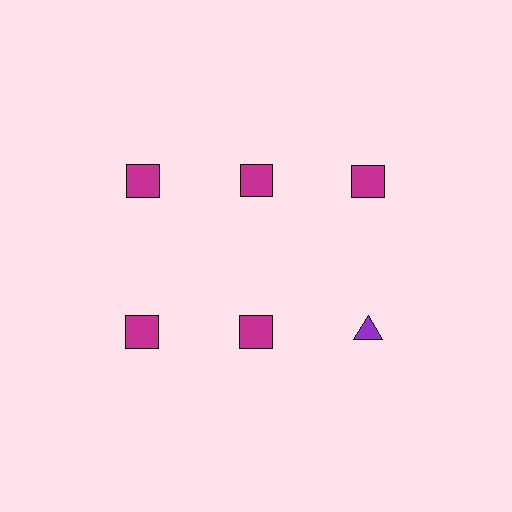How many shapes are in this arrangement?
There are 6 shapes arranged in a grid pattern.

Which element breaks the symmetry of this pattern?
The purple triangle in the second row, center column breaks the symmetry. All other shapes are magenta squares.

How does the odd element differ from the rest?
It differs in both color (purple instead of magenta) and shape (triangle instead of square).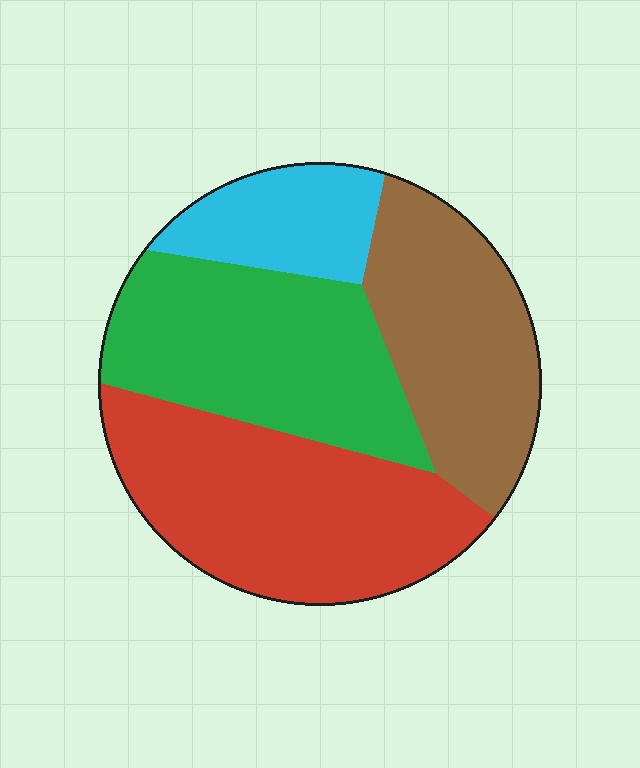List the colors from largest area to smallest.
From largest to smallest: red, green, brown, cyan.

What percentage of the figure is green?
Green covers around 30% of the figure.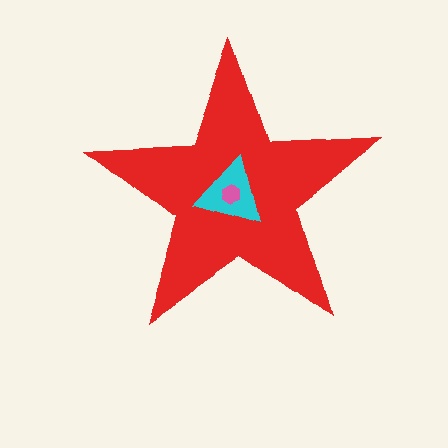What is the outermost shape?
The red star.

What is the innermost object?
The pink hexagon.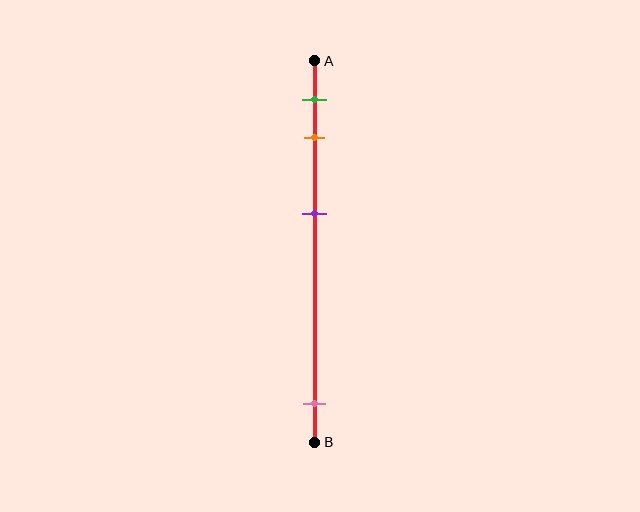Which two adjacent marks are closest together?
The green and orange marks are the closest adjacent pair.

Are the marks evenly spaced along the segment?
No, the marks are not evenly spaced.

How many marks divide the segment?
There are 4 marks dividing the segment.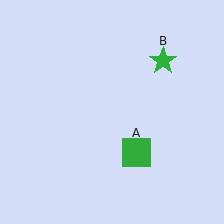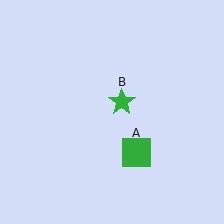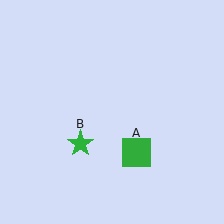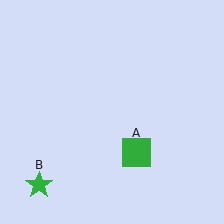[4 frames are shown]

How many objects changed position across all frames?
1 object changed position: green star (object B).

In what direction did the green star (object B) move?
The green star (object B) moved down and to the left.